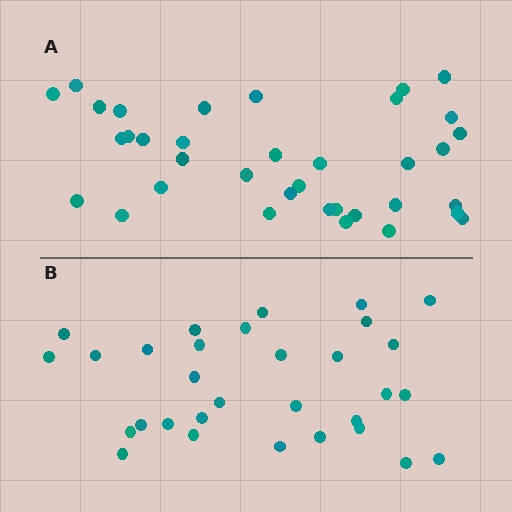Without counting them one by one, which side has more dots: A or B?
Region A (the top region) has more dots.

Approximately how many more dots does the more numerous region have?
Region A has about 5 more dots than region B.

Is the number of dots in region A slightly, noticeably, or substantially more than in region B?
Region A has only slightly more — the two regions are fairly close. The ratio is roughly 1.2 to 1.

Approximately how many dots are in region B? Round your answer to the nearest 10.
About 30 dots. (The exact count is 31, which rounds to 30.)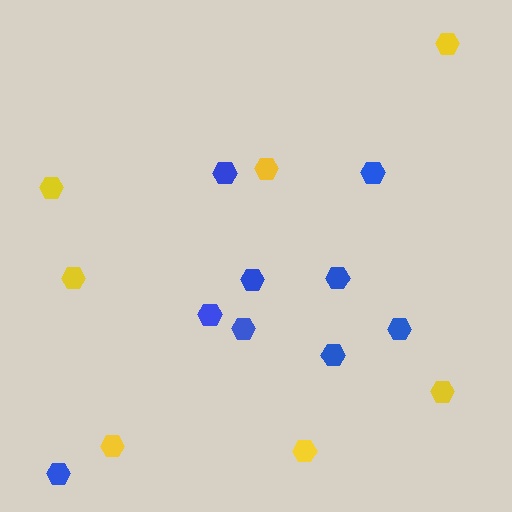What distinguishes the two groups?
There are 2 groups: one group of yellow hexagons (7) and one group of blue hexagons (9).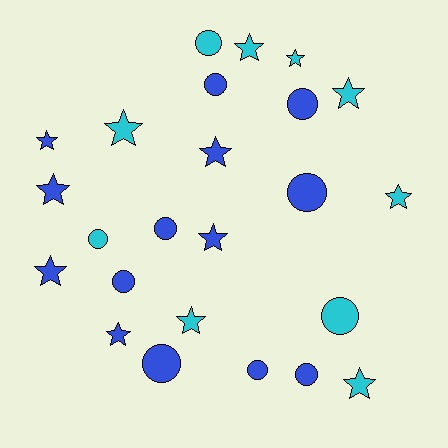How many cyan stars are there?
There are 7 cyan stars.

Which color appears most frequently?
Blue, with 14 objects.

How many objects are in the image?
There are 24 objects.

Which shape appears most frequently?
Star, with 13 objects.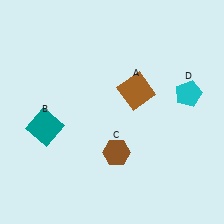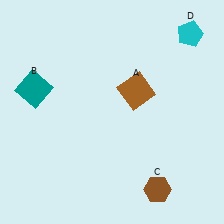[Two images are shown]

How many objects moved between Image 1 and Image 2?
3 objects moved between the two images.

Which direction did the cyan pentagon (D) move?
The cyan pentagon (D) moved up.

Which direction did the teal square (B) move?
The teal square (B) moved up.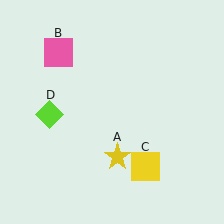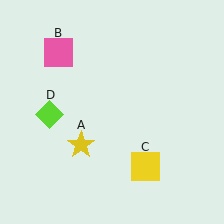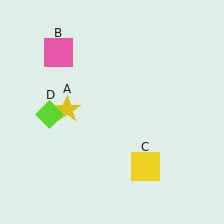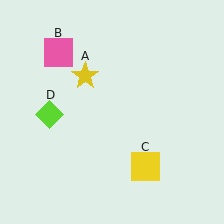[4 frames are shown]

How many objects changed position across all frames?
1 object changed position: yellow star (object A).